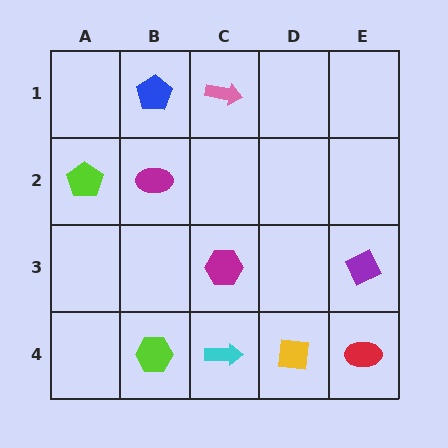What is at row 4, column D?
A yellow square.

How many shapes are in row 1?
2 shapes.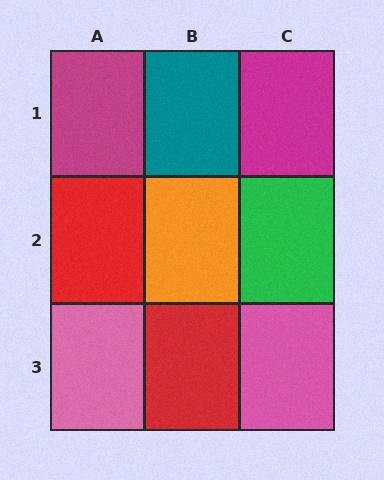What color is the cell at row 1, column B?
Teal.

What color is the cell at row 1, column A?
Magenta.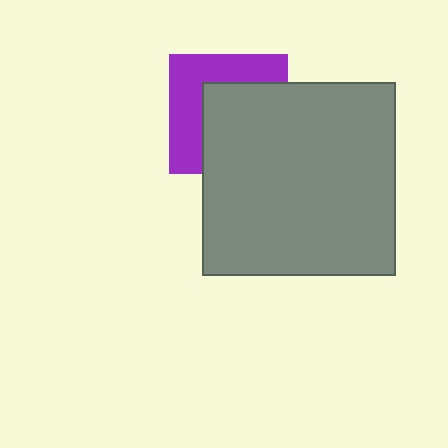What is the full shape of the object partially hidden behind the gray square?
The partially hidden object is a purple square.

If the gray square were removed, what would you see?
You would see the complete purple square.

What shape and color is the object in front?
The object in front is a gray square.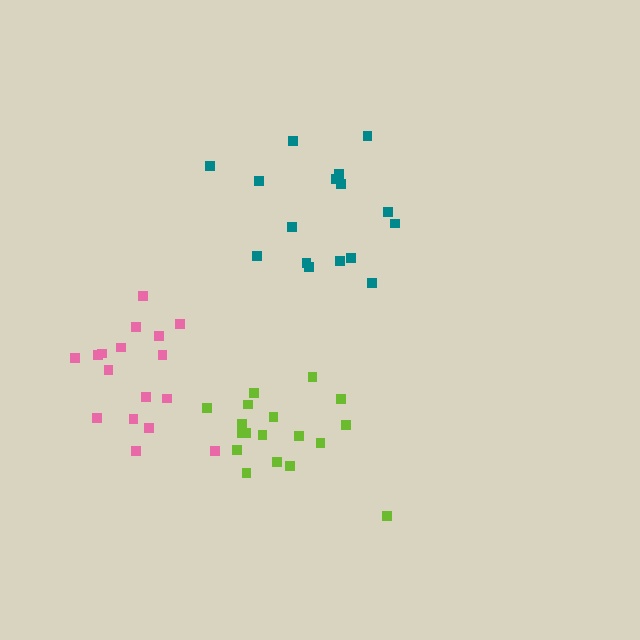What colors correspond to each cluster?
The clusters are colored: teal, pink, lime.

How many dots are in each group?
Group 1: 16 dots, Group 2: 17 dots, Group 3: 18 dots (51 total).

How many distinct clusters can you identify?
There are 3 distinct clusters.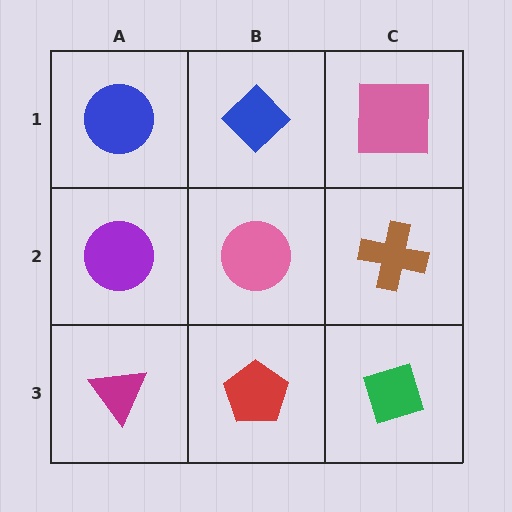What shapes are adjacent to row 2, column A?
A blue circle (row 1, column A), a magenta triangle (row 3, column A), a pink circle (row 2, column B).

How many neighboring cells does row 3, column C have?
2.